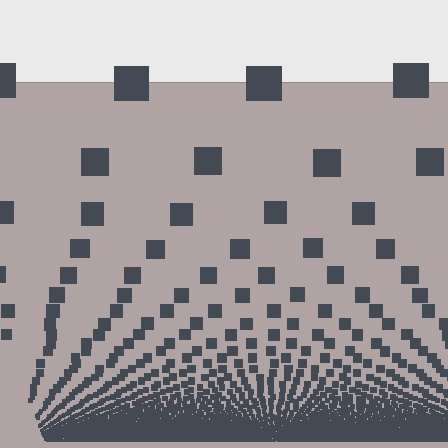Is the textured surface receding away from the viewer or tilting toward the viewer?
The surface appears to tilt toward the viewer. Texture elements get larger and sparser toward the top.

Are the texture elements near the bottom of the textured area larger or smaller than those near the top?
Smaller. The gradient is inverted — elements near the bottom are smaller and denser.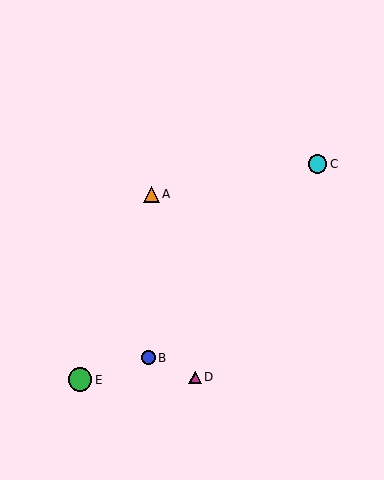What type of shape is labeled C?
Shape C is a cyan circle.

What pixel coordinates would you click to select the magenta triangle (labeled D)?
Click at (195, 377) to select the magenta triangle D.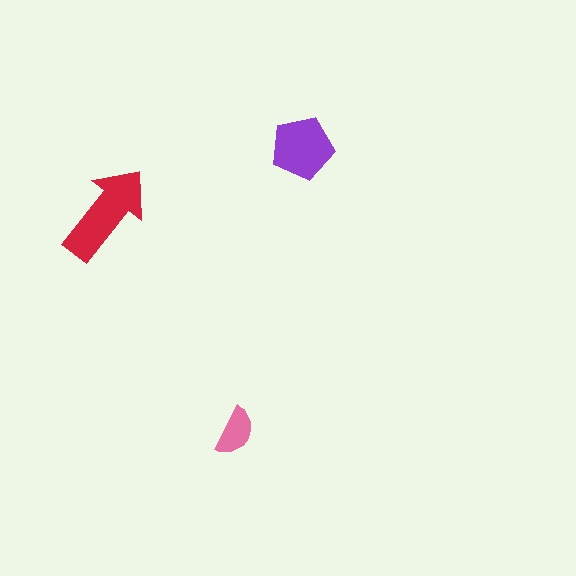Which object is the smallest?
The pink semicircle.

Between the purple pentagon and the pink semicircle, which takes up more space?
The purple pentagon.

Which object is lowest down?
The pink semicircle is bottommost.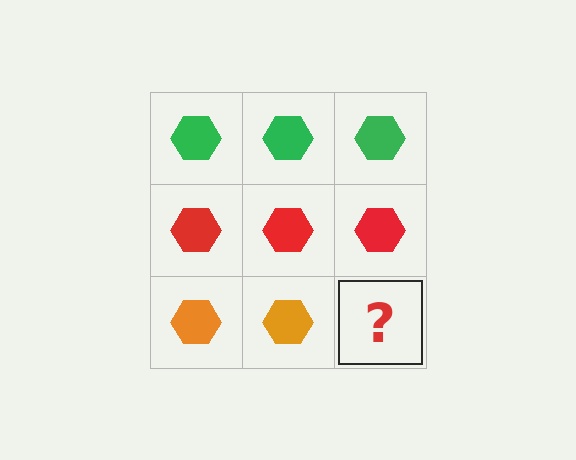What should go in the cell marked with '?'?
The missing cell should contain an orange hexagon.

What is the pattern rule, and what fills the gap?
The rule is that each row has a consistent color. The gap should be filled with an orange hexagon.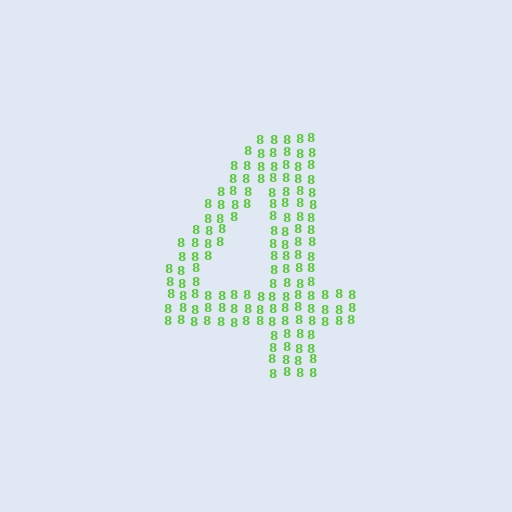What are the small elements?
The small elements are digit 8's.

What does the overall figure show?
The overall figure shows the digit 4.